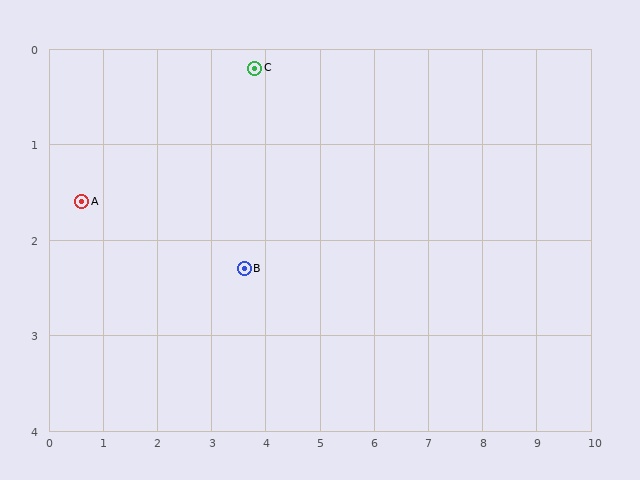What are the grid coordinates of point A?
Point A is at approximately (0.6, 1.6).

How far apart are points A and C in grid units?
Points A and C are about 3.5 grid units apart.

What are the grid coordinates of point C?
Point C is at approximately (3.8, 0.2).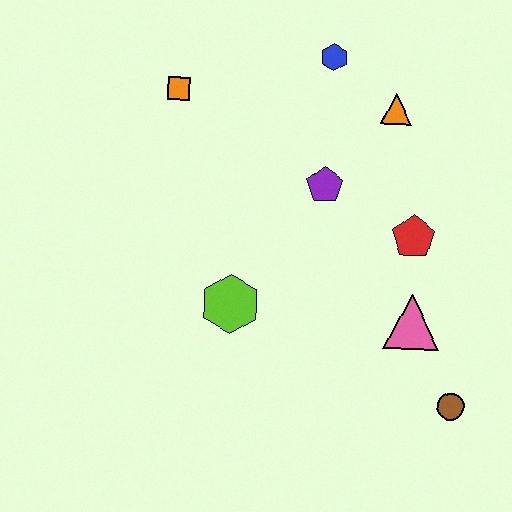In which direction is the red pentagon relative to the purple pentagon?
The red pentagon is to the right of the purple pentagon.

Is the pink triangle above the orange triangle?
No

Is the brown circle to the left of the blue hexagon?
No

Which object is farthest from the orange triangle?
The brown circle is farthest from the orange triangle.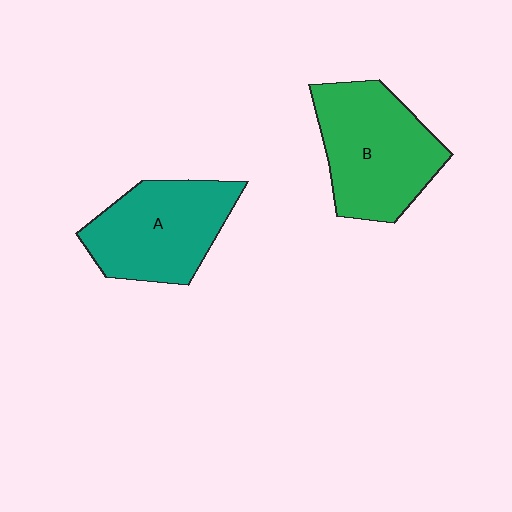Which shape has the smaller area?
Shape A (teal).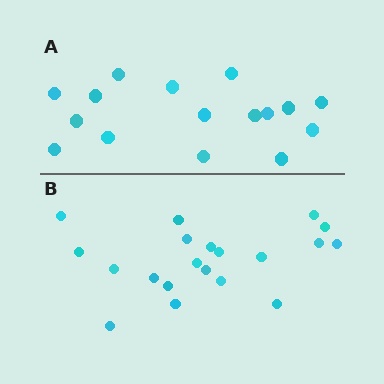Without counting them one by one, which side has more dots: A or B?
Region B (the bottom region) has more dots.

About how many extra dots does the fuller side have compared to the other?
Region B has about 4 more dots than region A.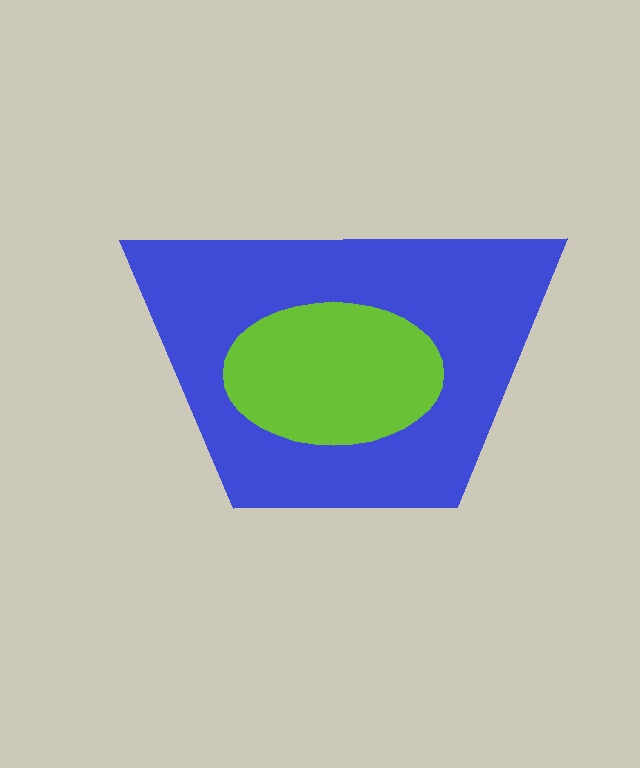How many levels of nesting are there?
2.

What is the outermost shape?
The blue trapezoid.